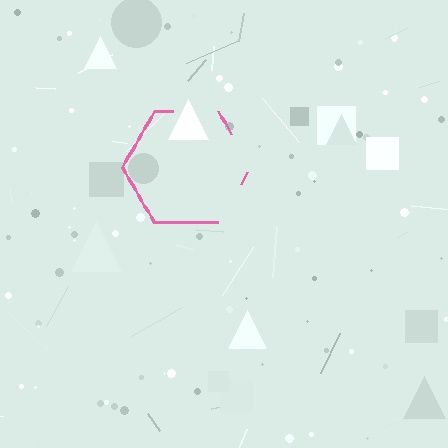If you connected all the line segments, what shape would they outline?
They would outline a hexagon.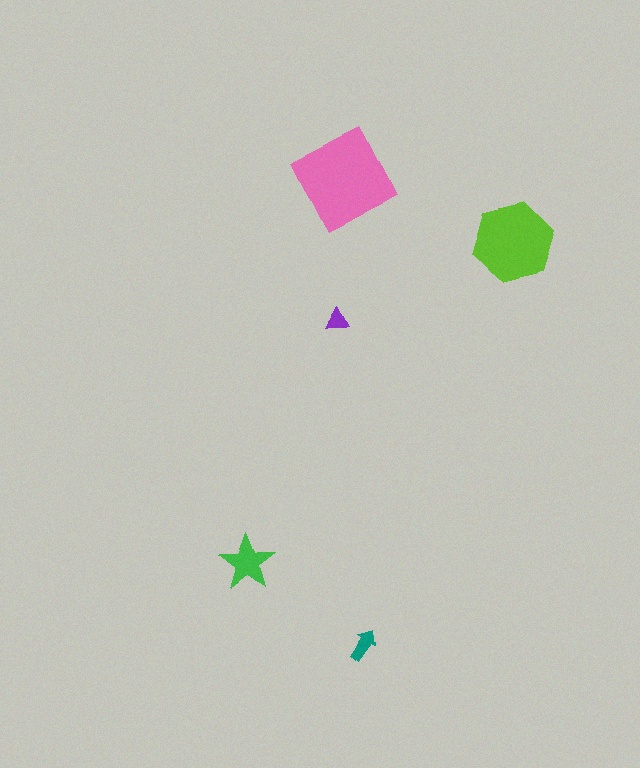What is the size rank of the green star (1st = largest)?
3rd.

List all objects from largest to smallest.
The pink diamond, the lime hexagon, the green star, the teal arrow, the purple triangle.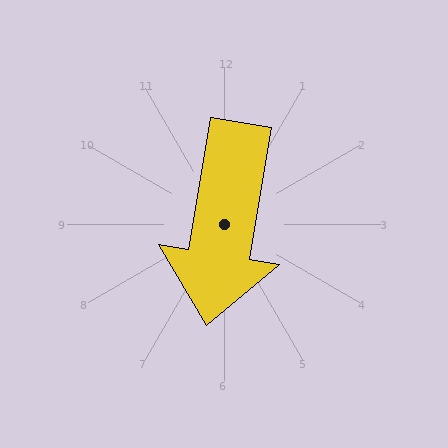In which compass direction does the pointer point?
South.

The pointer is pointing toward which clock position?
Roughly 6 o'clock.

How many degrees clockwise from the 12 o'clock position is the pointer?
Approximately 190 degrees.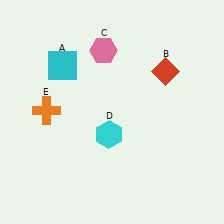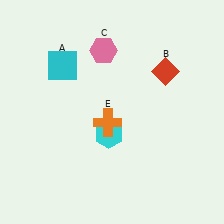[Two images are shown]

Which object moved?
The orange cross (E) moved right.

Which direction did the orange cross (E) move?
The orange cross (E) moved right.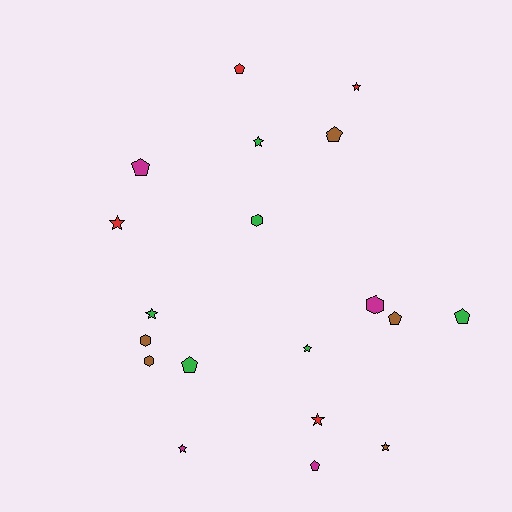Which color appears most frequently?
Green, with 6 objects.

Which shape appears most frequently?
Star, with 8 objects.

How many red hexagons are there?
There are no red hexagons.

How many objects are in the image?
There are 19 objects.